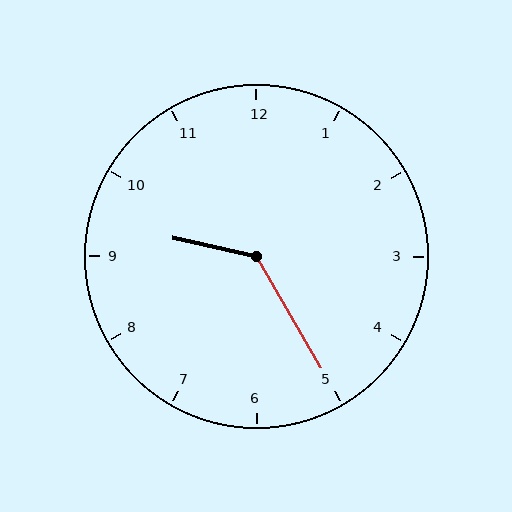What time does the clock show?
9:25.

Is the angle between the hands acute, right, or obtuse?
It is obtuse.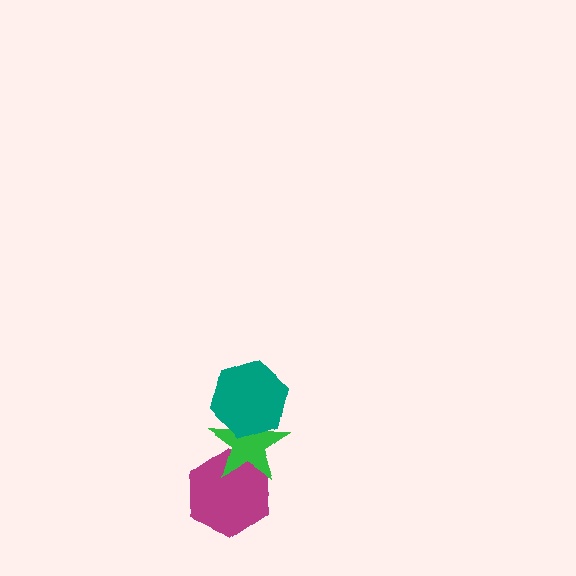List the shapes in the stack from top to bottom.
From top to bottom: the teal hexagon, the green star, the magenta hexagon.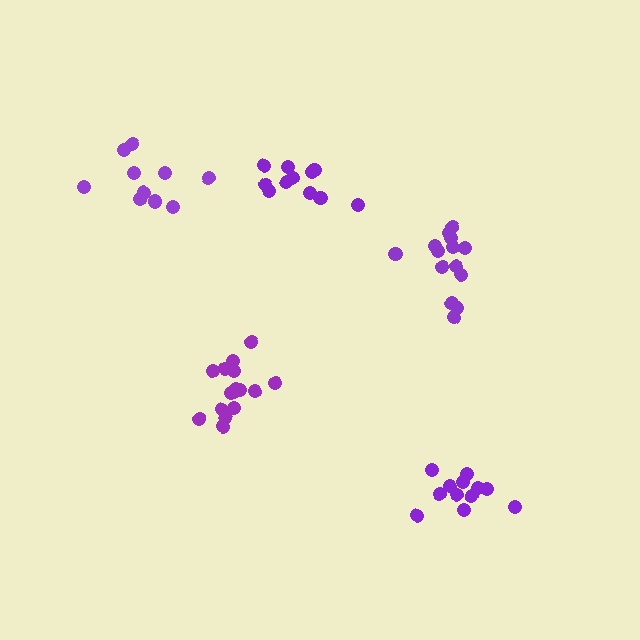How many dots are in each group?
Group 1: 14 dots, Group 2: 11 dots, Group 3: 12 dots, Group 4: 16 dots, Group 5: 10 dots (63 total).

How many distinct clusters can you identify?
There are 5 distinct clusters.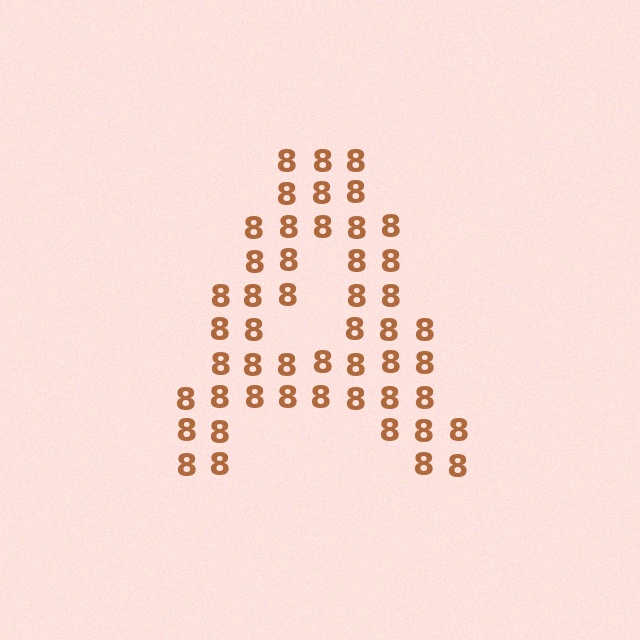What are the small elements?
The small elements are digit 8's.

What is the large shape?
The large shape is the letter A.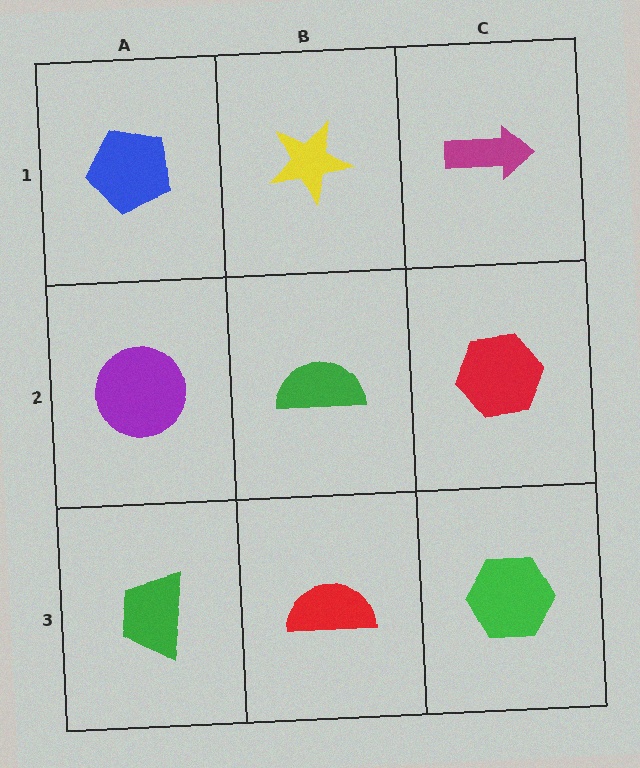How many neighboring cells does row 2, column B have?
4.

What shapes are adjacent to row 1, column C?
A red hexagon (row 2, column C), a yellow star (row 1, column B).